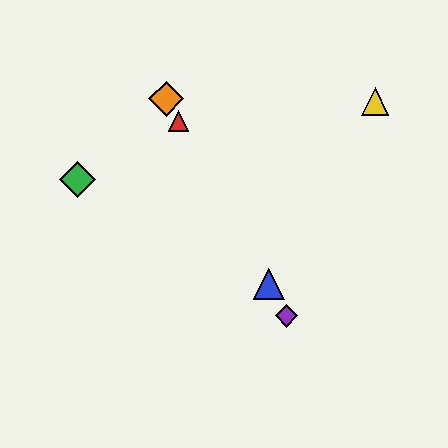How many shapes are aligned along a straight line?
4 shapes (the red triangle, the blue triangle, the purple diamond, the orange diamond) are aligned along a straight line.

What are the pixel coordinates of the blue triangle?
The blue triangle is at (269, 284).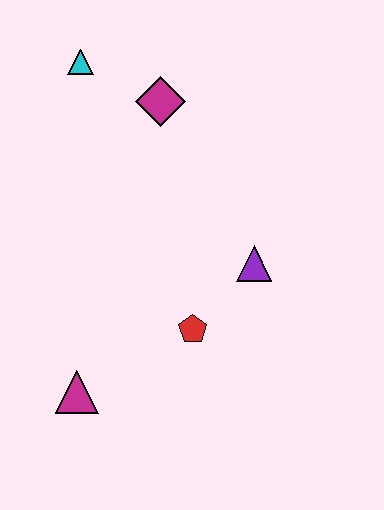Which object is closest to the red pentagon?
The purple triangle is closest to the red pentagon.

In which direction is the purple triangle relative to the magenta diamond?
The purple triangle is below the magenta diamond.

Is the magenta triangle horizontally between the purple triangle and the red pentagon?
No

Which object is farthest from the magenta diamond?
The magenta triangle is farthest from the magenta diamond.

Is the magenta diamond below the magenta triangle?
No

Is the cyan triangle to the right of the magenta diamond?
No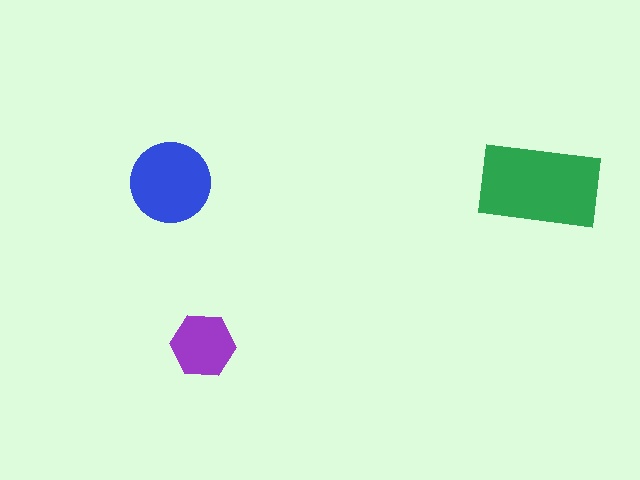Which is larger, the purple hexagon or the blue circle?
The blue circle.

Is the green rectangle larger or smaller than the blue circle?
Larger.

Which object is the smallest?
The purple hexagon.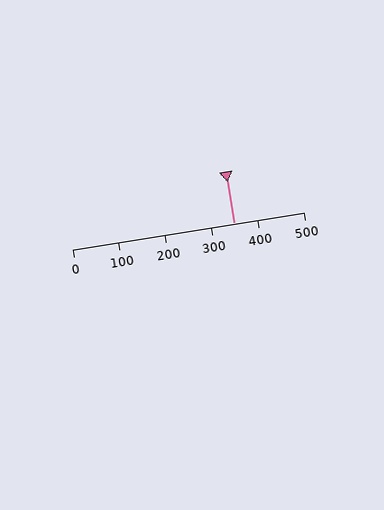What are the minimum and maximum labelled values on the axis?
The axis runs from 0 to 500.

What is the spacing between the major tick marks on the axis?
The major ticks are spaced 100 apart.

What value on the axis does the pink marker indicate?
The marker indicates approximately 350.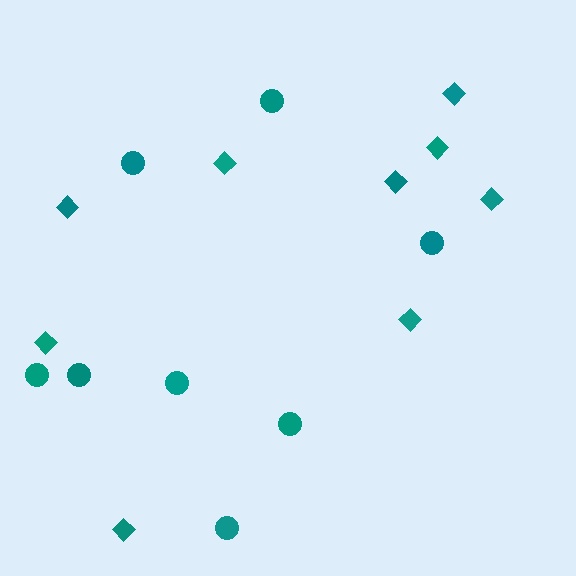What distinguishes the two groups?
There are 2 groups: one group of circles (8) and one group of diamonds (9).